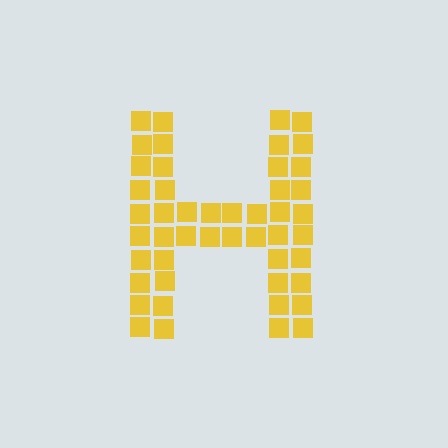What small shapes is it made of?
It is made of small squares.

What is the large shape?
The large shape is the letter H.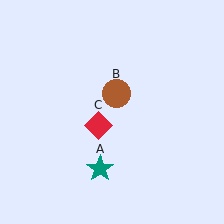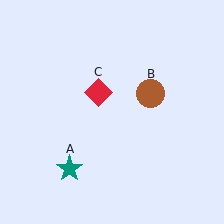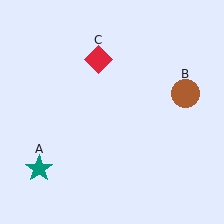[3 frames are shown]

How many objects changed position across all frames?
3 objects changed position: teal star (object A), brown circle (object B), red diamond (object C).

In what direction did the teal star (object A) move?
The teal star (object A) moved left.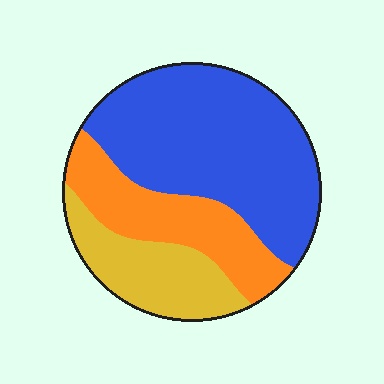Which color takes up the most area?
Blue, at roughly 55%.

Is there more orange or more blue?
Blue.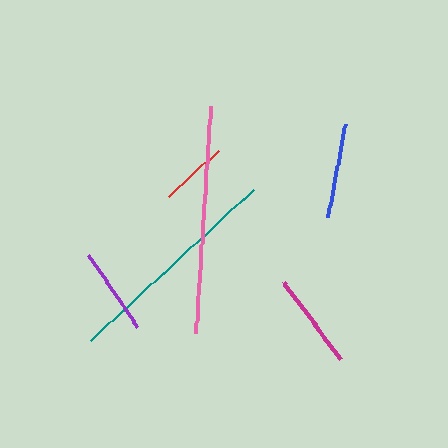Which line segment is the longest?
The pink line is the longest at approximately 228 pixels.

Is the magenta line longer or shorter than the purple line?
The magenta line is longer than the purple line.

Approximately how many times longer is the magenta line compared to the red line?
The magenta line is approximately 1.4 times the length of the red line.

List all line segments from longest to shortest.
From longest to shortest: pink, teal, magenta, blue, purple, red.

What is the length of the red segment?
The red segment is approximately 68 pixels long.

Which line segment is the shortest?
The red line is the shortest at approximately 68 pixels.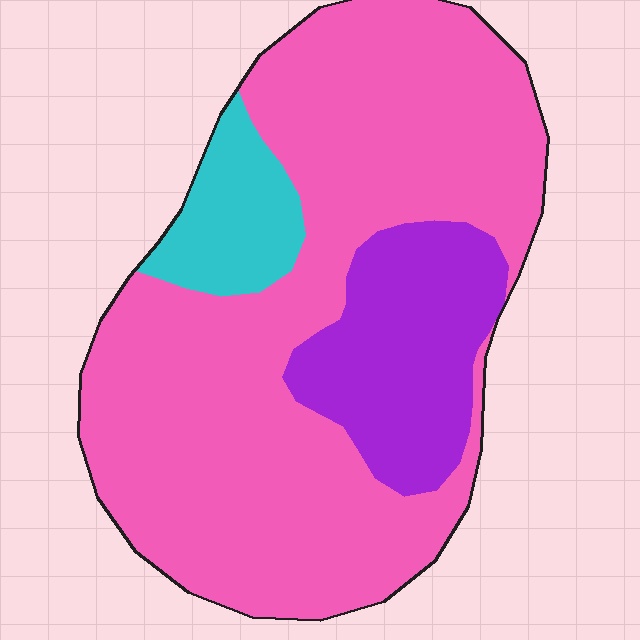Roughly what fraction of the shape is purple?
Purple covers roughly 20% of the shape.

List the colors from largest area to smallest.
From largest to smallest: pink, purple, cyan.